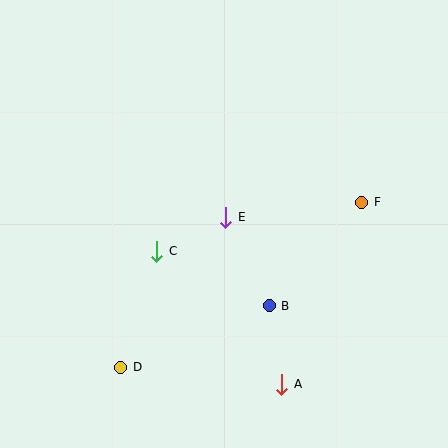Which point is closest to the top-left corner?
Point C is closest to the top-left corner.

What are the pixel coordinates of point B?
Point B is at (269, 306).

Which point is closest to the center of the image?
Point E at (226, 217) is closest to the center.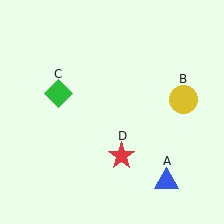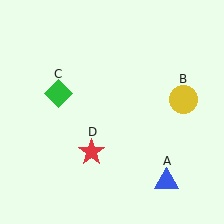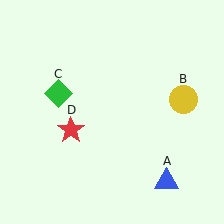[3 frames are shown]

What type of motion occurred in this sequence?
The red star (object D) rotated clockwise around the center of the scene.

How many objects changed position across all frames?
1 object changed position: red star (object D).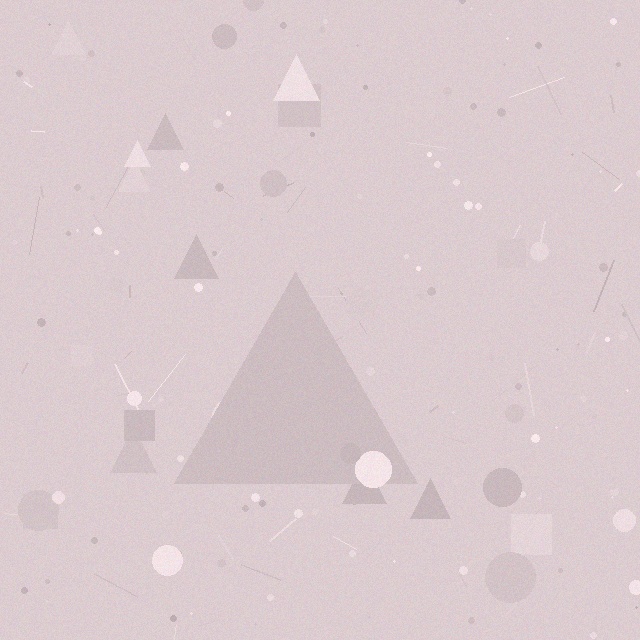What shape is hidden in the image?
A triangle is hidden in the image.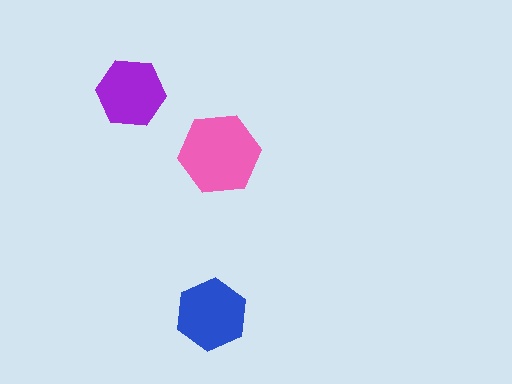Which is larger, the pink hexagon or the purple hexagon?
The pink one.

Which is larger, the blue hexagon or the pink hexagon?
The pink one.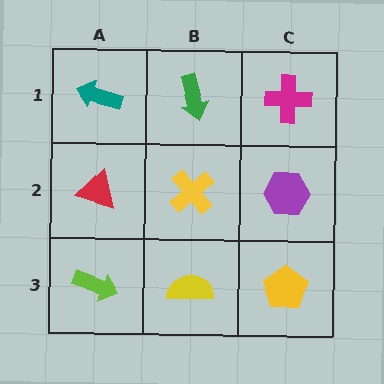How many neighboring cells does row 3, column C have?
2.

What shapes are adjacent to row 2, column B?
A green arrow (row 1, column B), a yellow semicircle (row 3, column B), a red triangle (row 2, column A), a purple hexagon (row 2, column C).